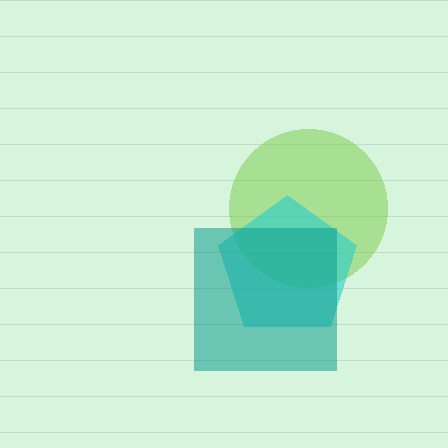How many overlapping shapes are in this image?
There are 3 overlapping shapes in the image.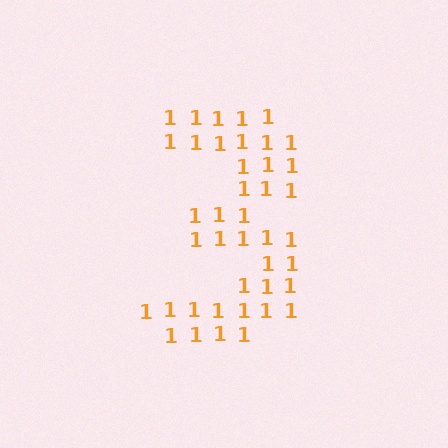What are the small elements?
The small elements are digit 1's.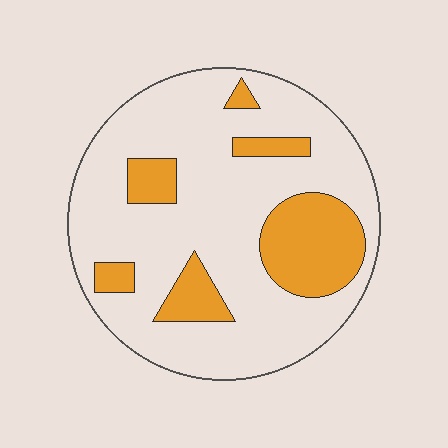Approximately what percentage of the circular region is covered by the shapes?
Approximately 25%.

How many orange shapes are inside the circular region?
6.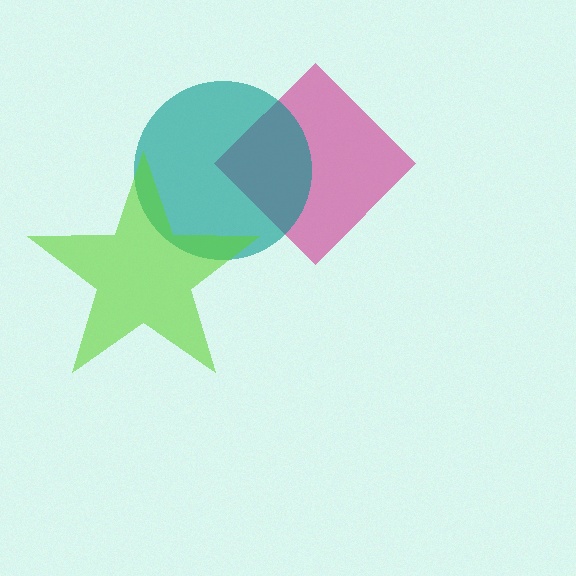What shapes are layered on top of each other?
The layered shapes are: a magenta diamond, a teal circle, a lime star.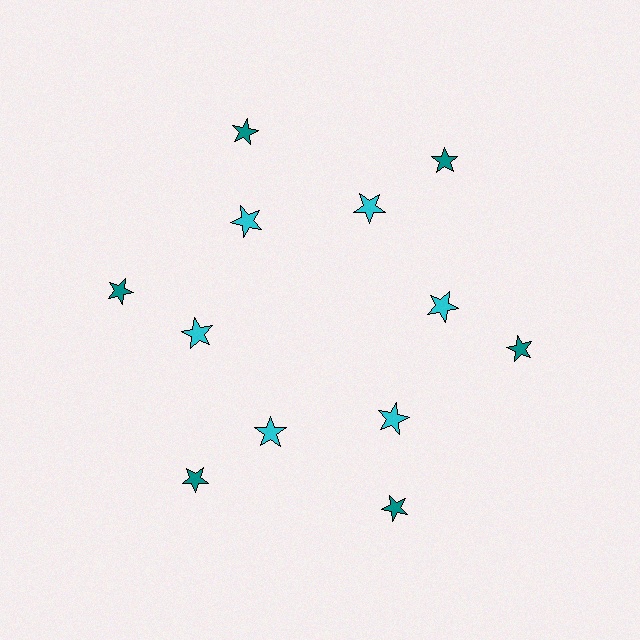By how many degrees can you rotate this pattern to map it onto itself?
The pattern maps onto itself every 60 degrees of rotation.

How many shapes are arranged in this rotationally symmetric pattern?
There are 12 shapes, arranged in 6 groups of 2.